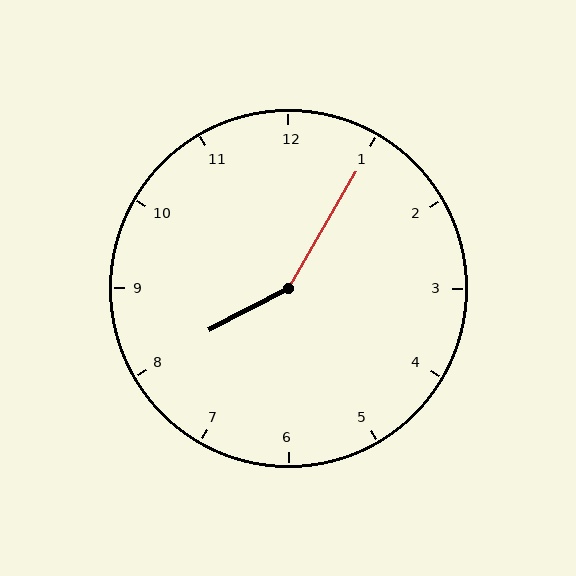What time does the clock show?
8:05.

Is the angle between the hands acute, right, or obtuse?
It is obtuse.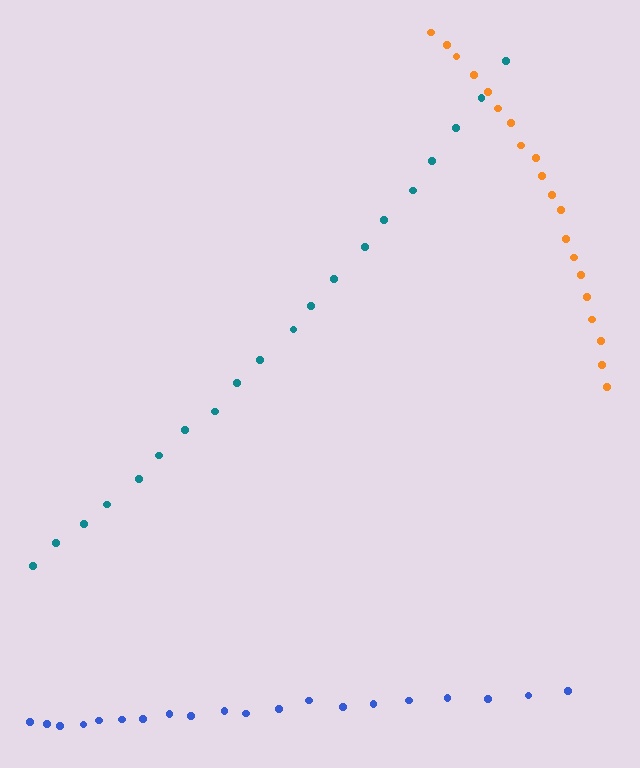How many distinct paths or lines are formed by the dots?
There are 3 distinct paths.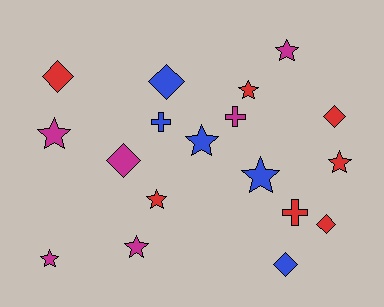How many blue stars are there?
There are 2 blue stars.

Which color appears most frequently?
Red, with 7 objects.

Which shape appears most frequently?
Star, with 9 objects.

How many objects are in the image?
There are 18 objects.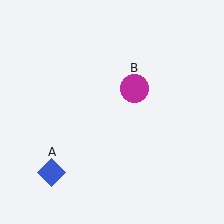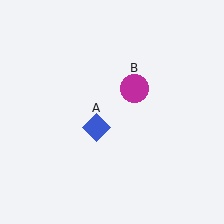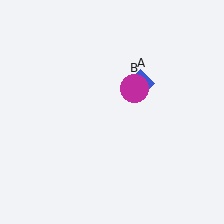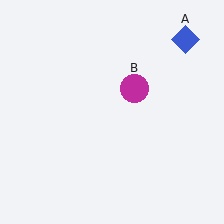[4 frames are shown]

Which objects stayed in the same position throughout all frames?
Magenta circle (object B) remained stationary.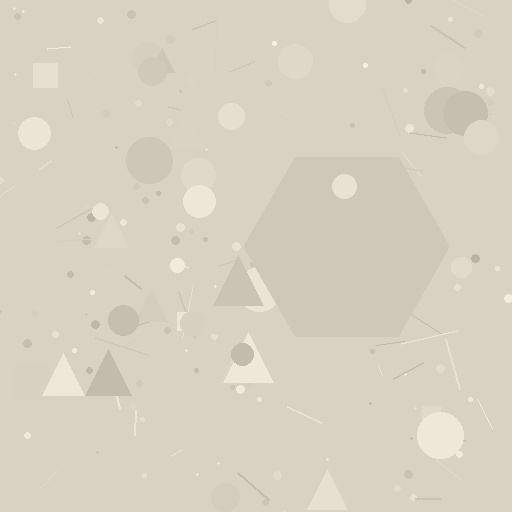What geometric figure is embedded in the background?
A hexagon is embedded in the background.